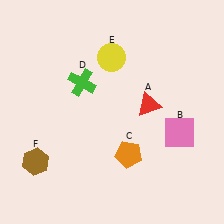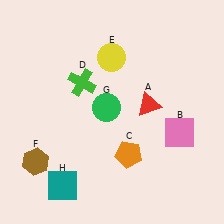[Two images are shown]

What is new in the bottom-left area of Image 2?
A teal square (H) was added in the bottom-left area of Image 2.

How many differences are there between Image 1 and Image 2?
There are 2 differences between the two images.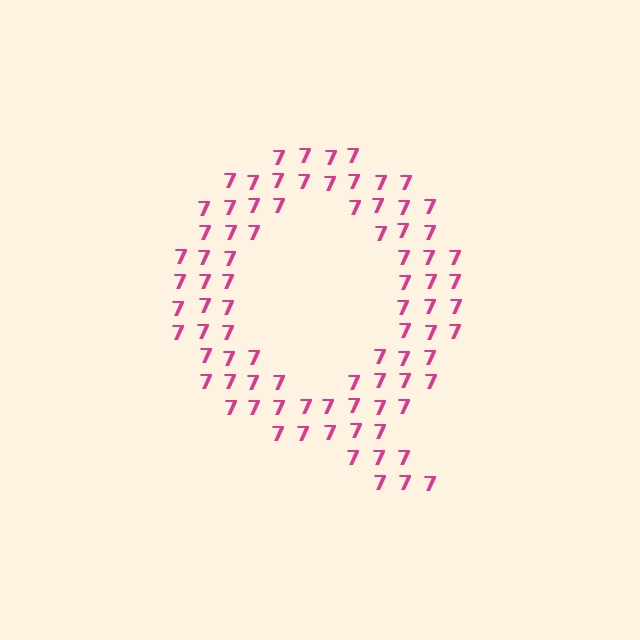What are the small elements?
The small elements are digit 7's.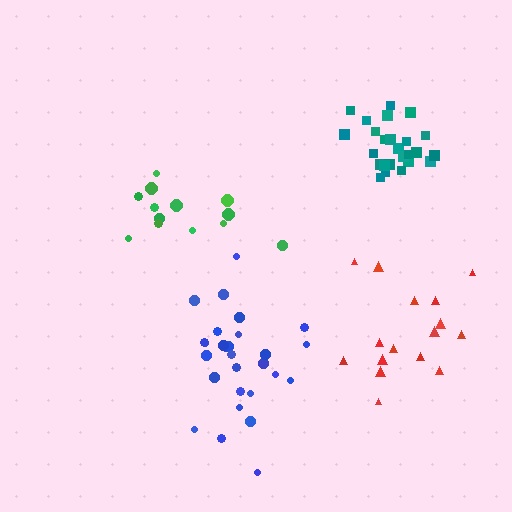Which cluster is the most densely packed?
Teal.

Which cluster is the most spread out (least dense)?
Green.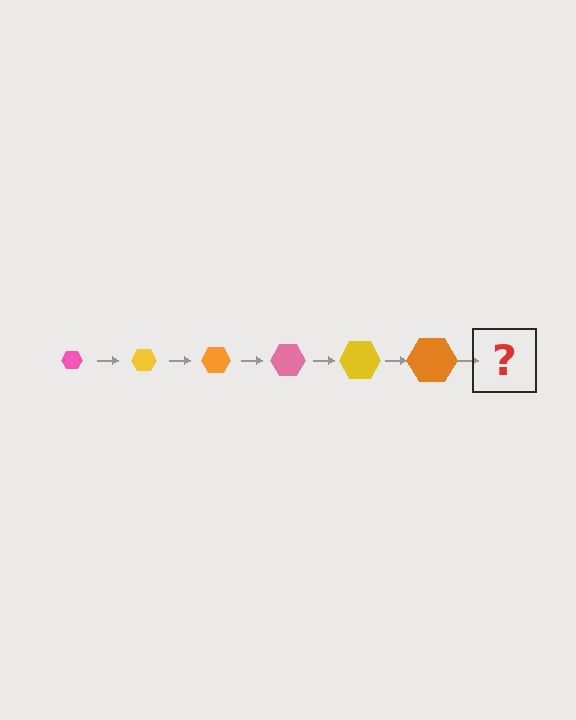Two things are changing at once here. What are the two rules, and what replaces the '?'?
The two rules are that the hexagon grows larger each step and the color cycles through pink, yellow, and orange. The '?' should be a pink hexagon, larger than the previous one.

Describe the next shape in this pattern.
It should be a pink hexagon, larger than the previous one.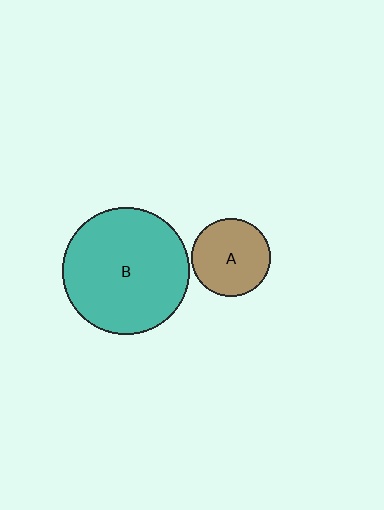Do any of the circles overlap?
No, none of the circles overlap.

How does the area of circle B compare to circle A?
Approximately 2.6 times.